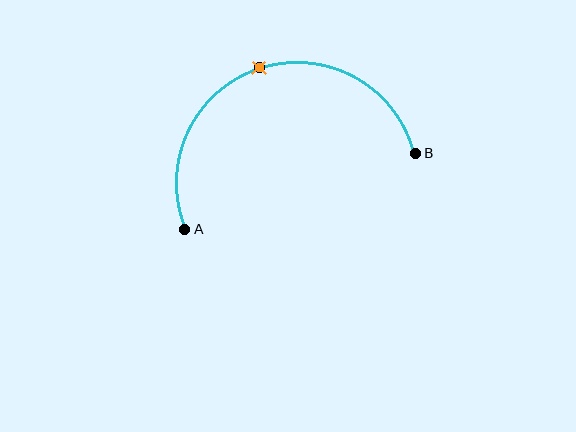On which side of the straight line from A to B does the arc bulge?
The arc bulges above the straight line connecting A and B.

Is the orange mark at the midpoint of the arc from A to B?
Yes. The orange mark lies on the arc at equal arc-length from both A and B — it is the arc midpoint.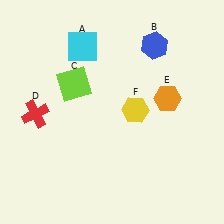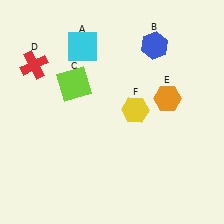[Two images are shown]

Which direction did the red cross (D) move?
The red cross (D) moved up.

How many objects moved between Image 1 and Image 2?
1 object moved between the two images.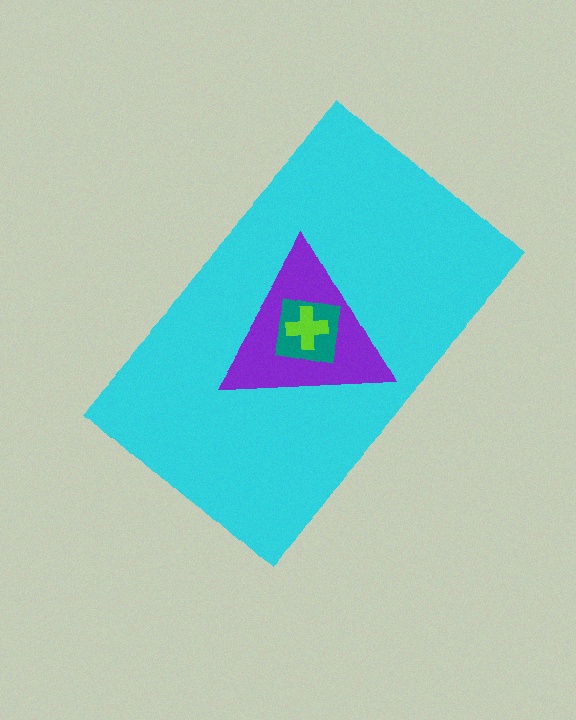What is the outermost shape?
The cyan rectangle.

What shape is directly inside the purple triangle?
The teal square.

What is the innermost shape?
The lime cross.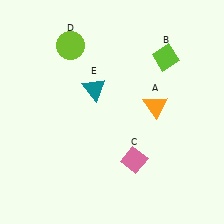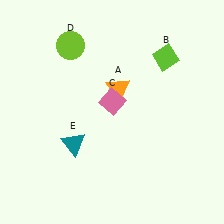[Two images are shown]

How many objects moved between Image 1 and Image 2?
3 objects moved between the two images.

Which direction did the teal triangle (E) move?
The teal triangle (E) moved down.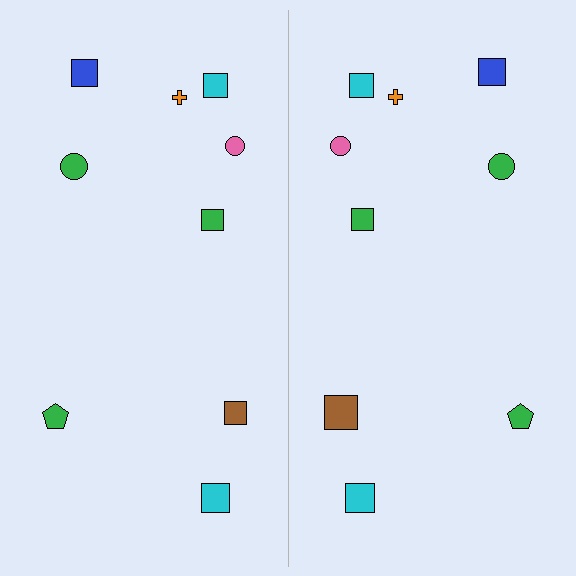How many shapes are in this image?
There are 18 shapes in this image.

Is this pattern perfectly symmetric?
No, the pattern is not perfectly symmetric. The brown square on the right side has a different size than its mirror counterpart.